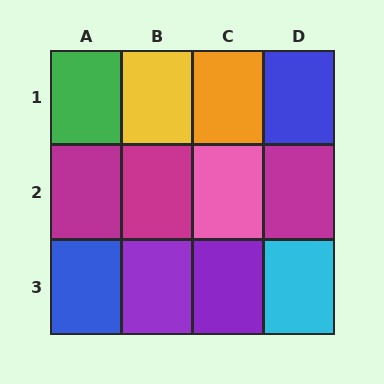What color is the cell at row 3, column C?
Purple.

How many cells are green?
1 cell is green.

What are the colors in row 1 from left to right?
Green, yellow, orange, blue.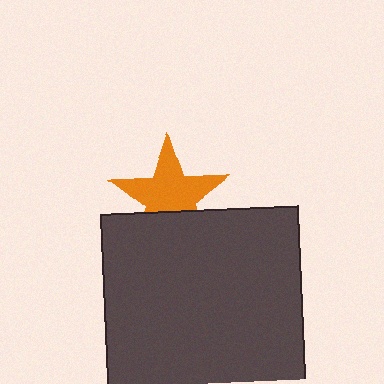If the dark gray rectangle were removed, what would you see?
You would see the complete orange star.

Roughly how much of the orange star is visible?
Most of it is visible (roughly 69%).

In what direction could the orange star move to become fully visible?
The orange star could move up. That would shift it out from behind the dark gray rectangle entirely.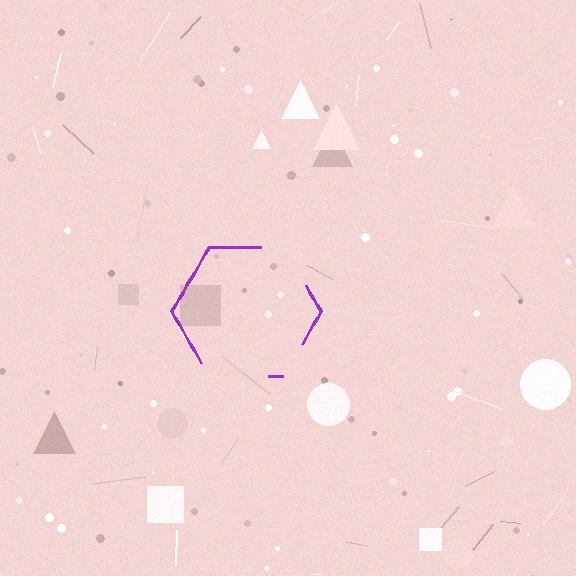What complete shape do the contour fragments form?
The contour fragments form a hexagon.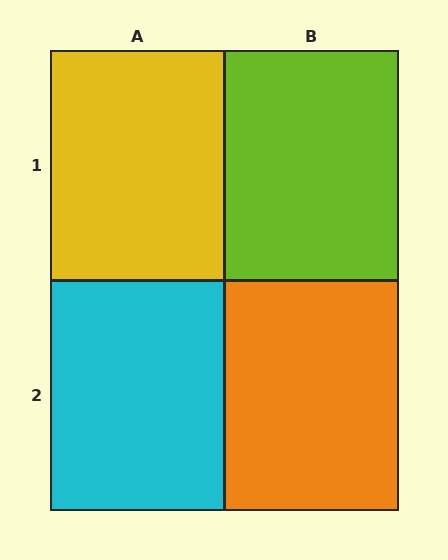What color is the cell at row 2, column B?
Orange.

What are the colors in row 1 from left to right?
Yellow, lime.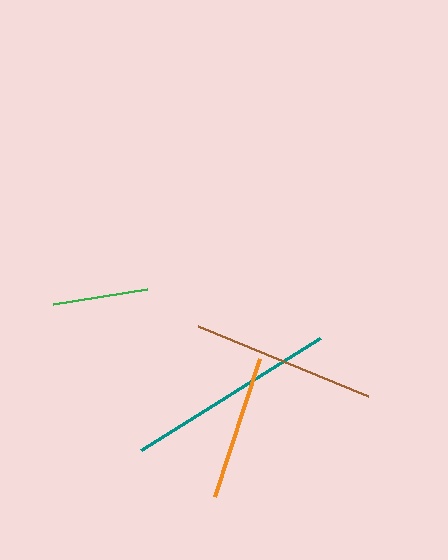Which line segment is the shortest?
The green line is the shortest at approximately 95 pixels.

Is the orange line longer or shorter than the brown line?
The brown line is longer than the orange line.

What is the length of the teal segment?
The teal segment is approximately 211 pixels long.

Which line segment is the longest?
The teal line is the longest at approximately 211 pixels.